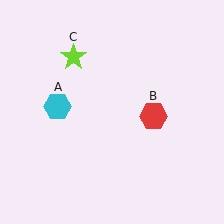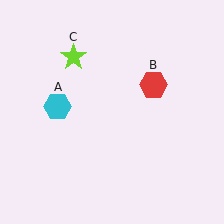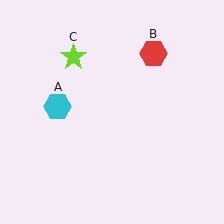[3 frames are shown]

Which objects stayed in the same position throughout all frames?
Cyan hexagon (object A) and lime star (object C) remained stationary.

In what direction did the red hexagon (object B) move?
The red hexagon (object B) moved up.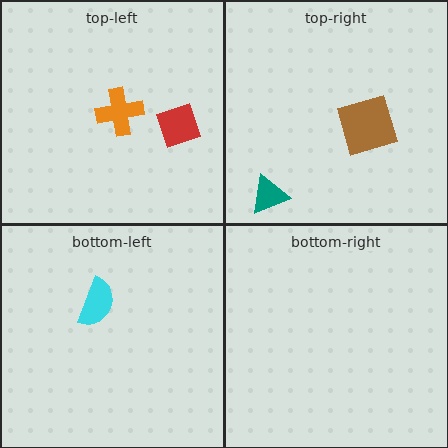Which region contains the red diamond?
The top-left region.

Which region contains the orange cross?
The top-left region.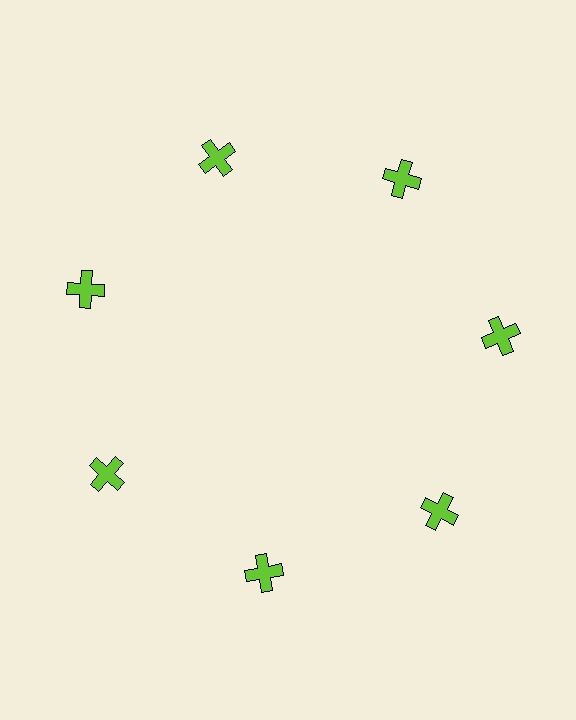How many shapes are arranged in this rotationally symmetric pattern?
There are 7 shapes, arranged in 7 groups of 1.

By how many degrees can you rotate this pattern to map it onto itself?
The pattern maps onto itself every 51 degrees of rotation.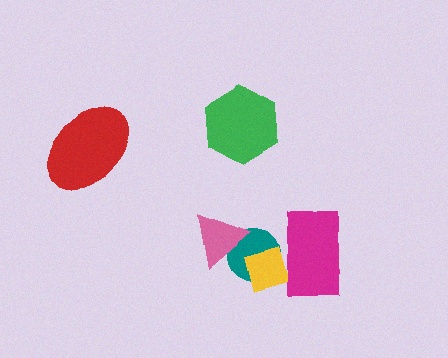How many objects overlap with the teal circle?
3 objects overlap with the teal circle.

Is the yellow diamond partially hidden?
Yes, it is partially covered by another shape.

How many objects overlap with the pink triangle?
1 object overlaps with the pink triangle.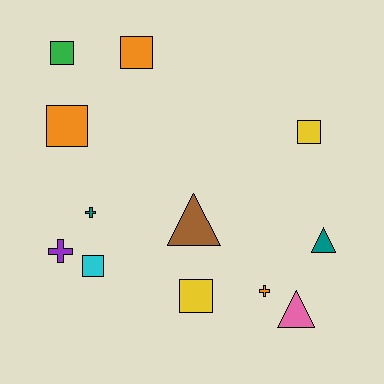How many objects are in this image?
There are 12 objects.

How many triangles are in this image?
There are 3 triangles.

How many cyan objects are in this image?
There is 1 cyan object.